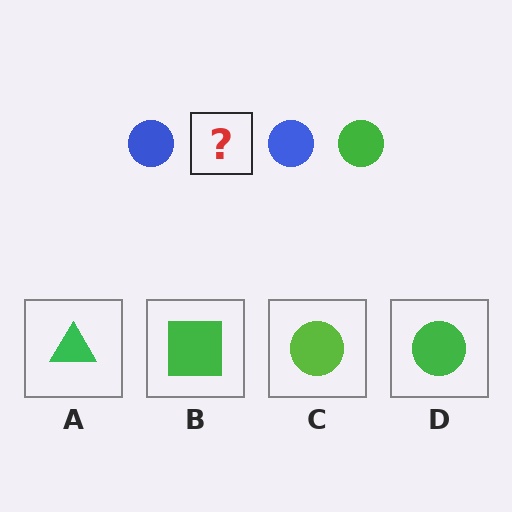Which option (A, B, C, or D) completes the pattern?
D.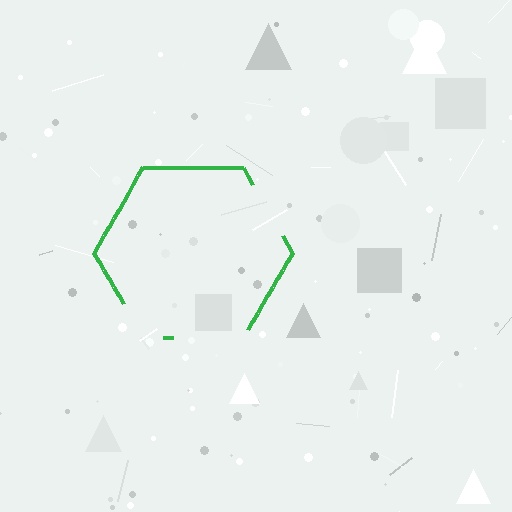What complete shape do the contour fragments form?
The contour fragments form a hexagon.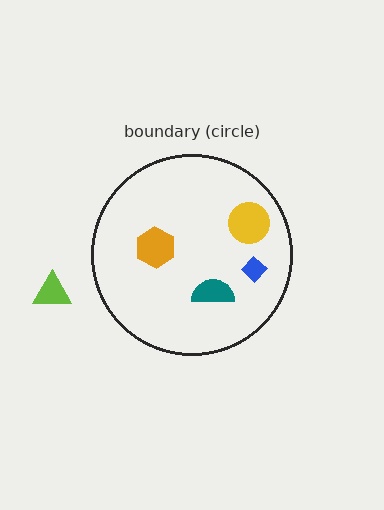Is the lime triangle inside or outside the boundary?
Outside.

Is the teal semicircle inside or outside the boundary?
Inside.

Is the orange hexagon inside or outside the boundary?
Inside.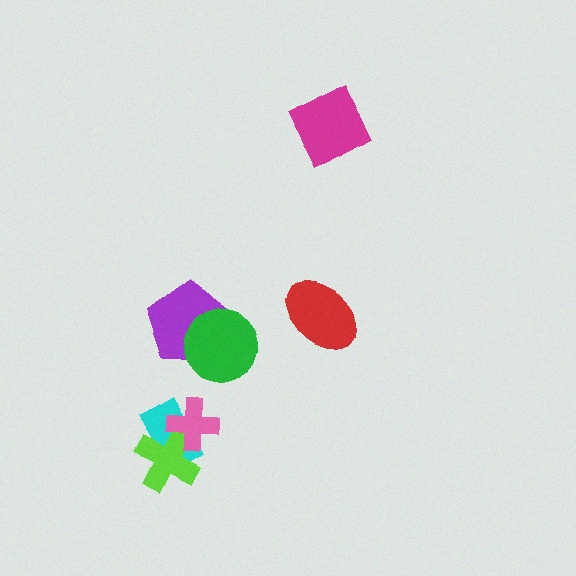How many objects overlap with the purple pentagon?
1 object overlaps with the purple pentagon.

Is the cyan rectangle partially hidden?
Yes, it is partially covered by another shape.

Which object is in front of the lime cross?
The pink cross is in front of the lime cross.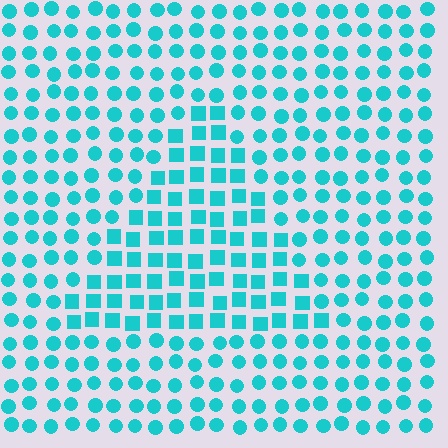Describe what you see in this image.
The image is filled with small cyan elements arranged in a uniform grid. A triangle-shaped region contains squares, while the surrounding area contains circles. The boundary is defined purely by the change in element shape.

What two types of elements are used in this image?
The image uses squares inside the triangle region and circles outside it.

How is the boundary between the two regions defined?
The boundary is defined by a change in element shape: squares inside vs. circles outside. All elements share the same color and spacing.